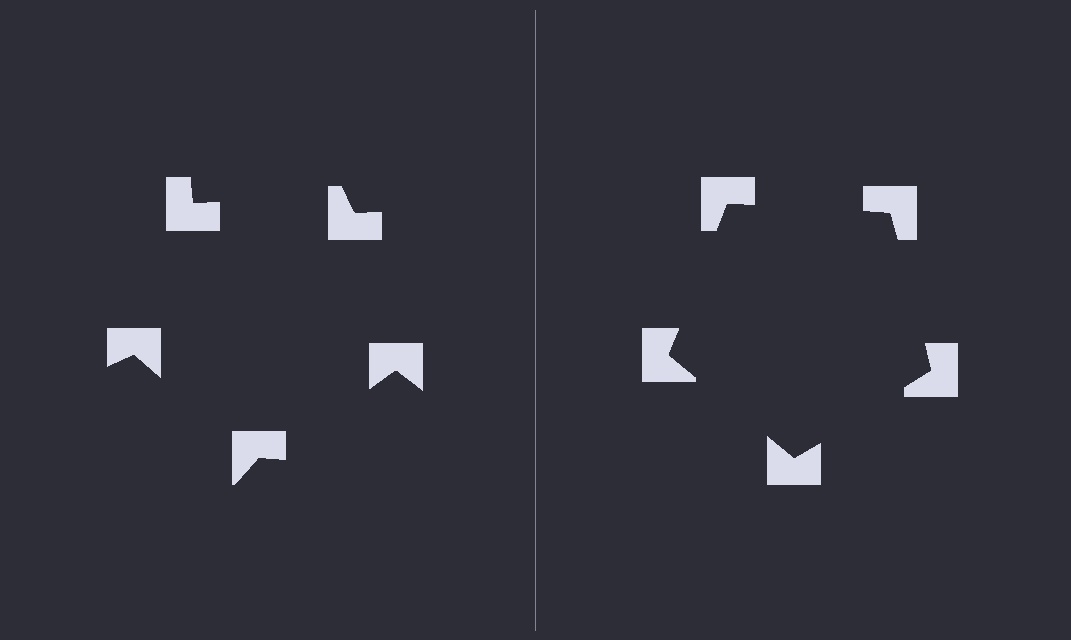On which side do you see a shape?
An illusory pentagon appears on the right side. On the left side the wedge cuts are rotated, so no coherent shape forms.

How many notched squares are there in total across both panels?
10 — 5 on each side.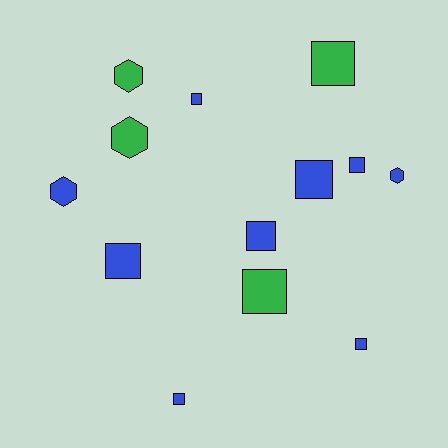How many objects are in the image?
There are 13 objects.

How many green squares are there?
There are 2 green squares.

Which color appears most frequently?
Blue, with 9 objects.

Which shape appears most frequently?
Square, with 9 objects.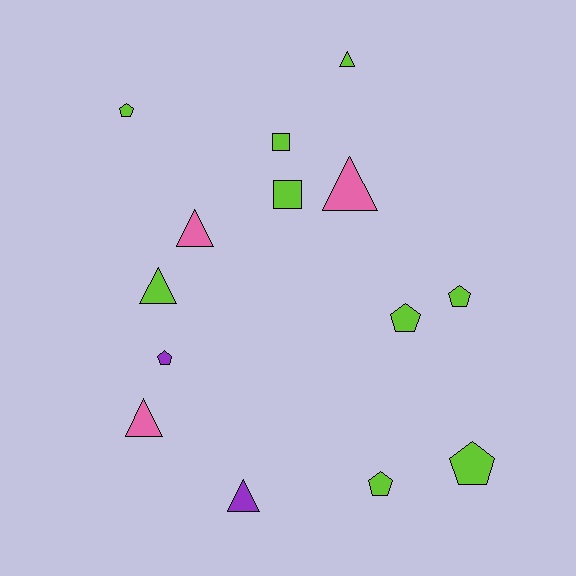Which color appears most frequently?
Lime, with 9 objects.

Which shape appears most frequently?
Pentagon, with 6 objects.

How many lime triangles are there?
There are 2 lime triangles.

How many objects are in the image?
There are 14 objects.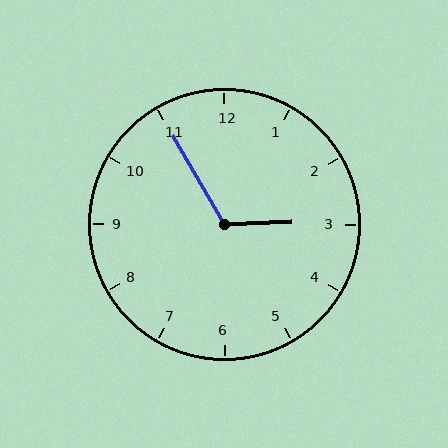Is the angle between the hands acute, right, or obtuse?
It is obtuse.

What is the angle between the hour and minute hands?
Approximately 118 degrees.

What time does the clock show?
2:55.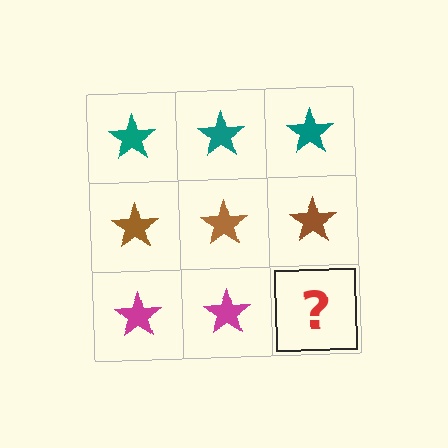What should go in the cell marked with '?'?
The missing cell should contain a magenta star.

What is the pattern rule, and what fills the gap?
The rule is that each row has a consistent color. The gap should be filled with a magenta star.